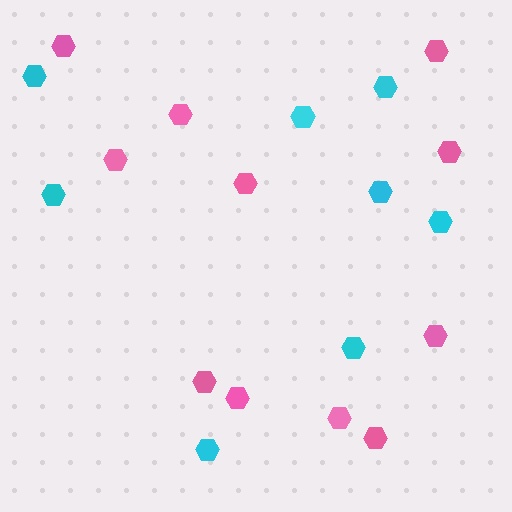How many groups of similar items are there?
There are 2 groups: one group of pink hexagons (11) and one group of cyan hexagons (8).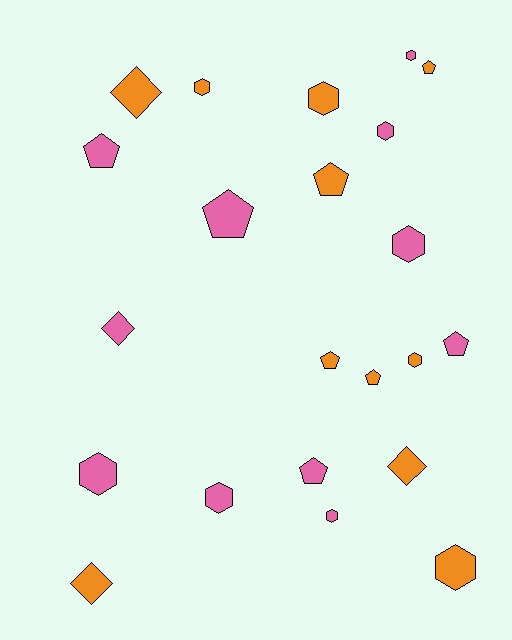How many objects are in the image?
There are 22 objects.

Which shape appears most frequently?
Hexagon, with 10 objects.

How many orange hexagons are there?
There are 4 orange hexagons.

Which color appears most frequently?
Pink, with 11 objects.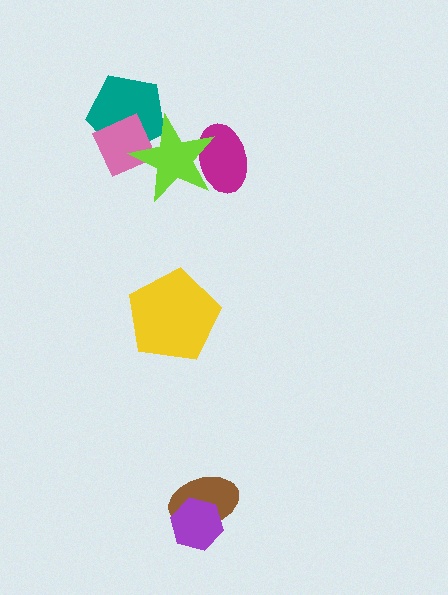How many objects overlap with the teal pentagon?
2 objects overlap with the teal pentagon.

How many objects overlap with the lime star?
3 objects overlap with the lime star.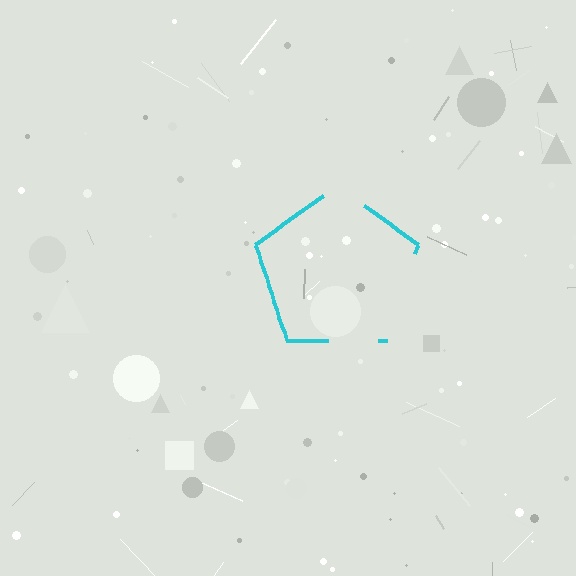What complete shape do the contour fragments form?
The contour fragments form a pentagon.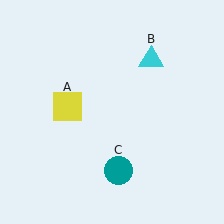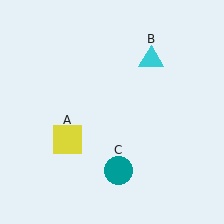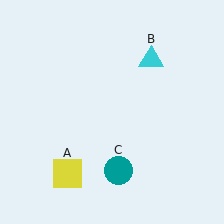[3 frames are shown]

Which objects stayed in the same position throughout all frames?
Cyan triangle (object B) and teal circle (object C) remained stationary.